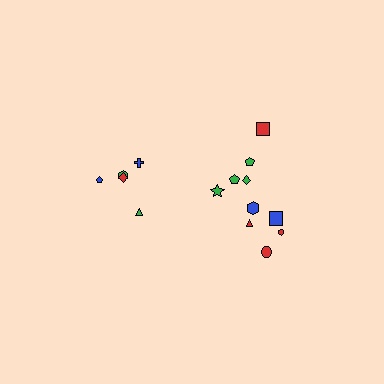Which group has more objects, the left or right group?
The right group.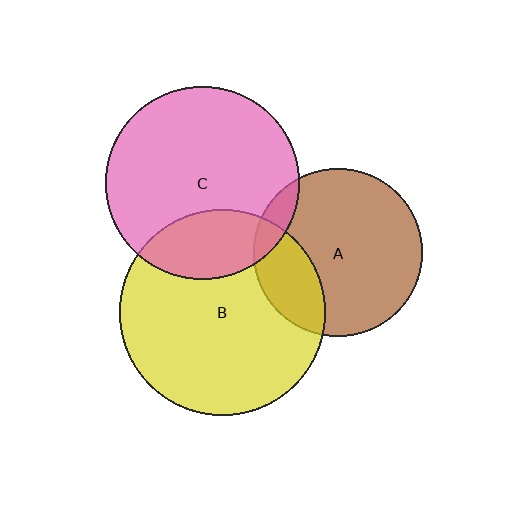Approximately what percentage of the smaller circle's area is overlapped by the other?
Approximately 25%.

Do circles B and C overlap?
Yes.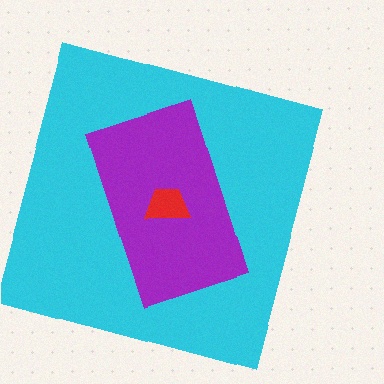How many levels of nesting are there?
3.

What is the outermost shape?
The cyan square.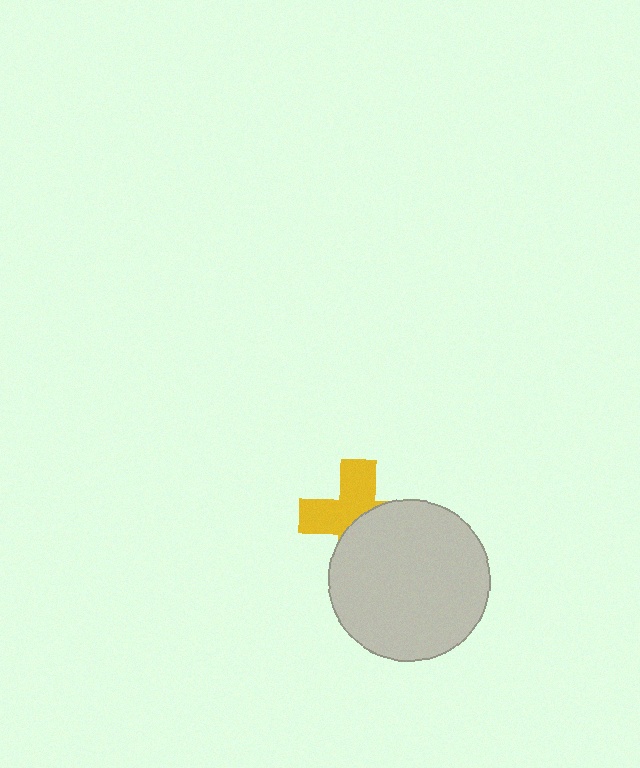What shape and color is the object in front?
The object in front is a light gray circle.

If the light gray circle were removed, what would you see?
You would see the complete yellow cross.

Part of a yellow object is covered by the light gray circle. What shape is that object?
It is a cross.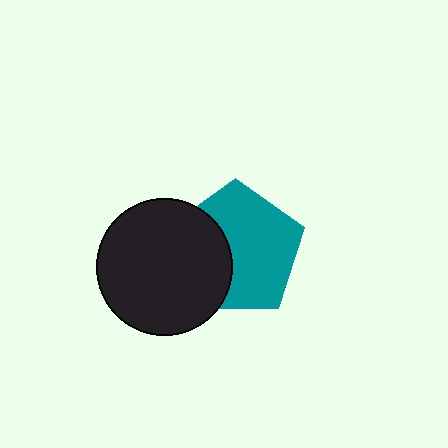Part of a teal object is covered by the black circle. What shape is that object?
It is a pentagon.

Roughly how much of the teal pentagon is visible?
About half of it is visible (roughly 63%).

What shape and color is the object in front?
The object in front is a black circle.